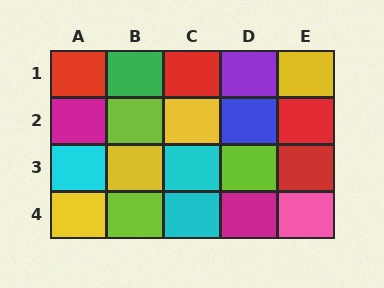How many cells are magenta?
2 cells are magenta.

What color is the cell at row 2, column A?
Magenta.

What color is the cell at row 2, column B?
Lime.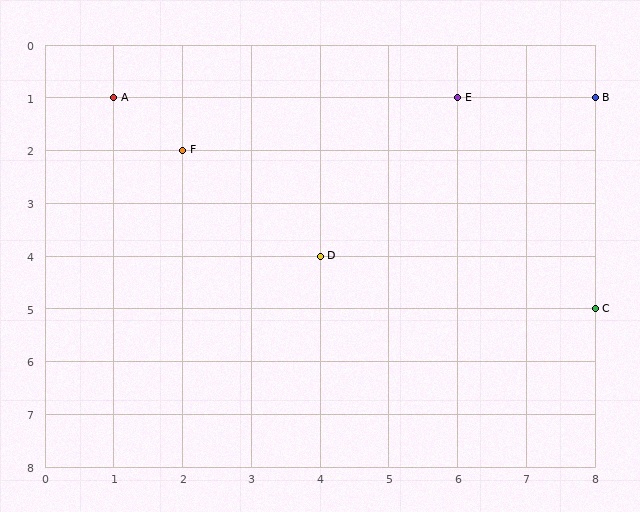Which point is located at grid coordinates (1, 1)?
Point A is at (1, 1).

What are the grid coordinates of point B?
Point B is at grid coordinates (8, 1).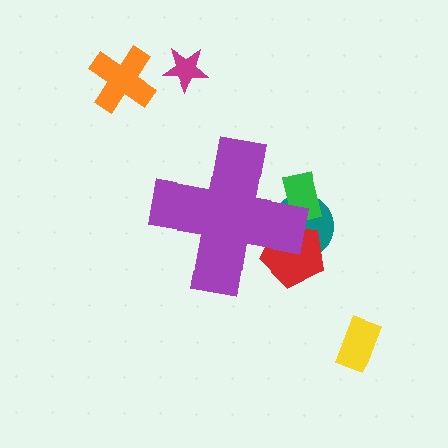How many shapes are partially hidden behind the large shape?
3 shapes are partially hidden.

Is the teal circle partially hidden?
Yes, the teal circle is partially hidden behind the purple cross.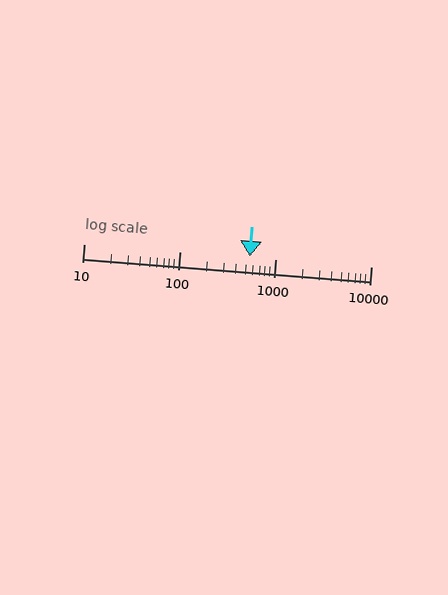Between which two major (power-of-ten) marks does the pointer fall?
The pointer is between 100 and 1000.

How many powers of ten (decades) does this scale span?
The scale spans 3 decades, from 10 to 10000.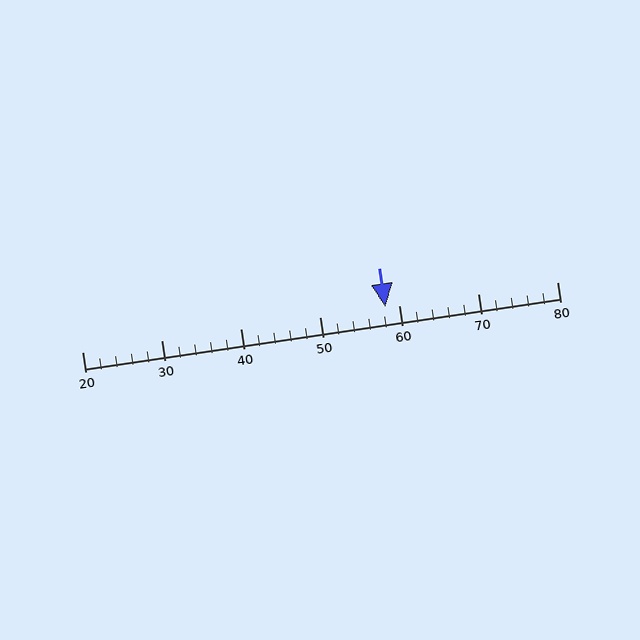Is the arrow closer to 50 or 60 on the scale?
The arrow is closer to 60.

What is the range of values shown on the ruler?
The ruler shows values from 20 to 80.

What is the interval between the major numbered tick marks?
The major tick marks are spaced 10 units apart.